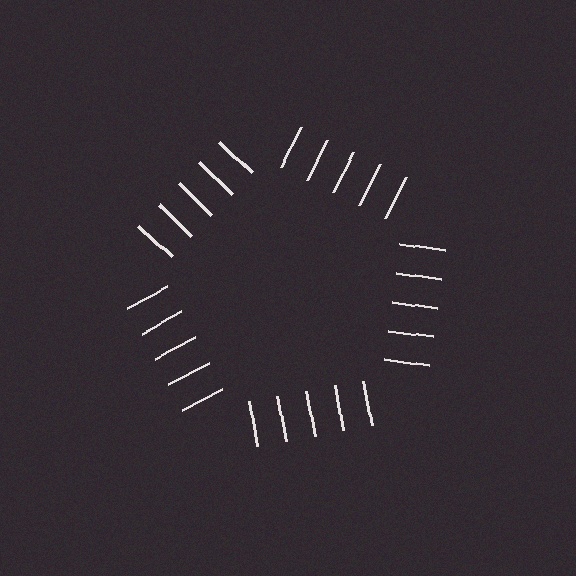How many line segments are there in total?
25 — 5 along each of the 5 edges.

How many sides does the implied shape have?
5 sides — the line-ends trace a pentagon.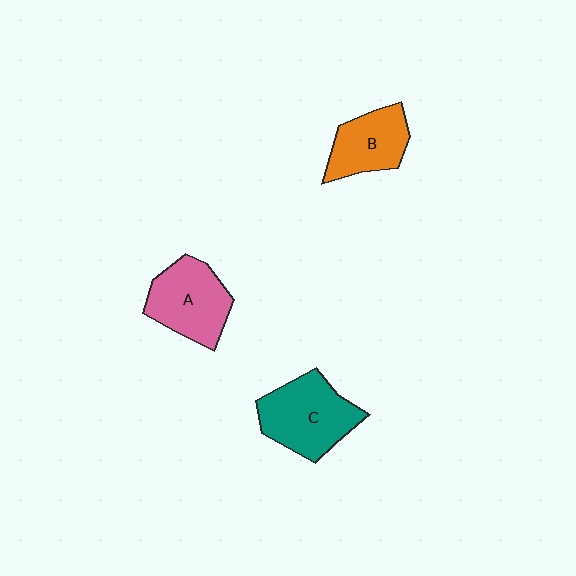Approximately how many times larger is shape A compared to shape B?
Approximately 1.2 times.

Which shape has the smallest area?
Shape B (orange).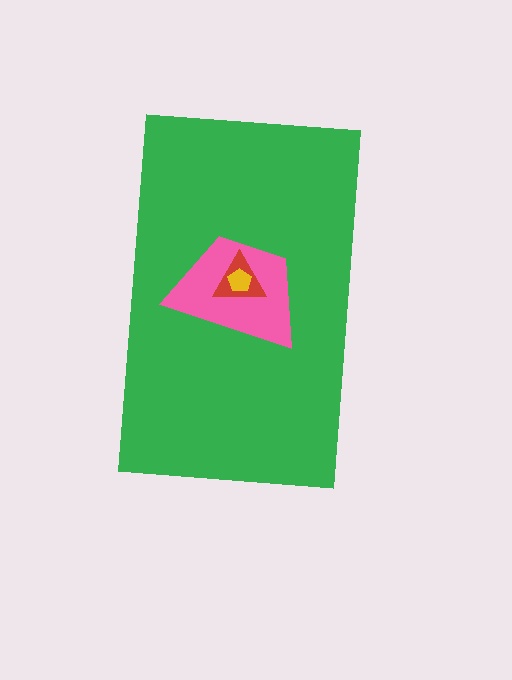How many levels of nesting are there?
4.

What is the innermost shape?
The yellow pentagon.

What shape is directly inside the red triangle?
The yellow pentagon.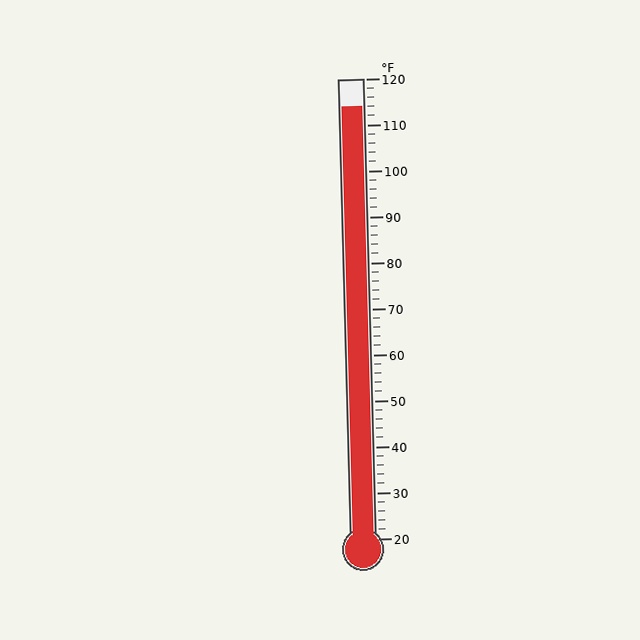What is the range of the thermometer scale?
The thermometer scale ranges from 20°F to 120°F.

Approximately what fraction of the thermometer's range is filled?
The thermometer is filled to approximately 95% of its range.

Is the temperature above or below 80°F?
The temperature is above 80°F.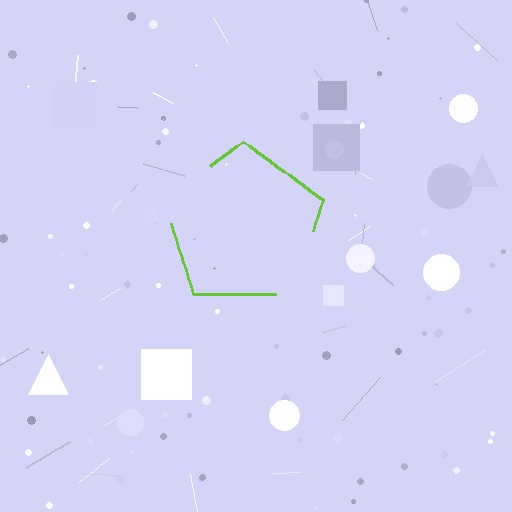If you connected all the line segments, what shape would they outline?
They would outline a pentagon.